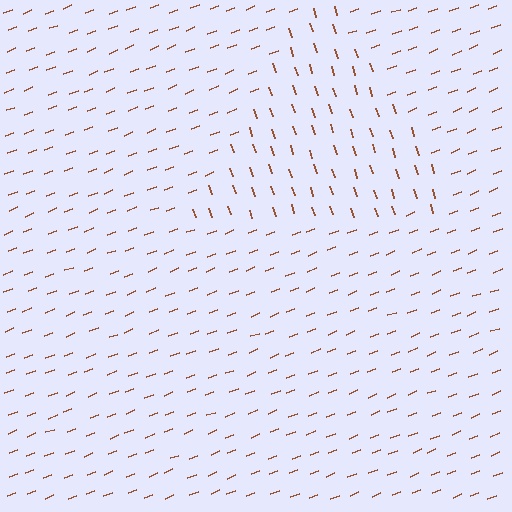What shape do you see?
I see a triangle.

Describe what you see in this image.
The image is filled with small brown line segments. A triangle region in the image has lines oriented differently from the surrounding lines, creating a visible texture boundary.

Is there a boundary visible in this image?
Yes, there is a texture boundary formed by a change in line orientation.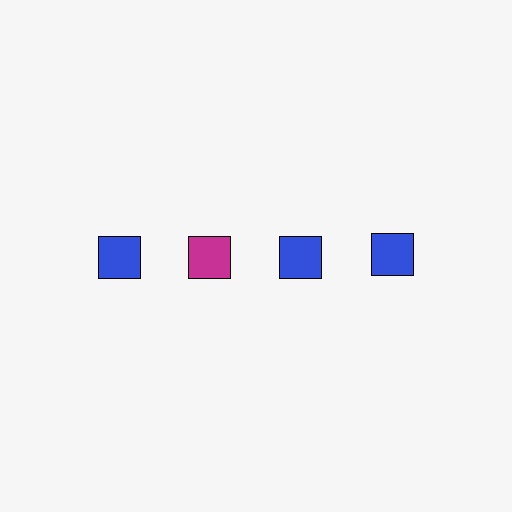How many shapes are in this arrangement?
There are 4 shapes arranged in a grid pattern.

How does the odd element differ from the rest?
It has a different color: magenta instead of blue.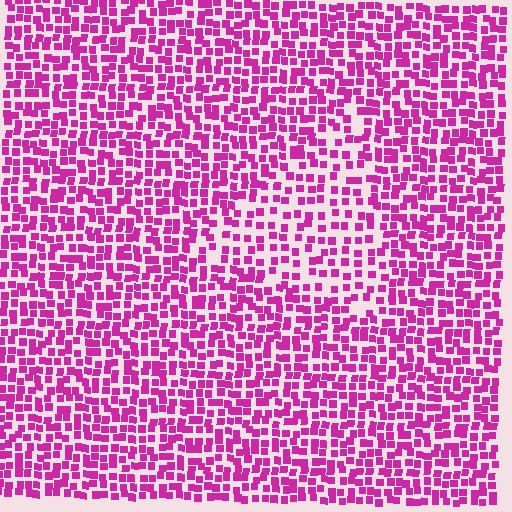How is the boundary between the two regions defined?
The boundary is defined by a change in element density (approximately 1.6x ratio). All elements are the same color, size, and shape.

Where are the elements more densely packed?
The elements are more densely packed outside the triangle boundary.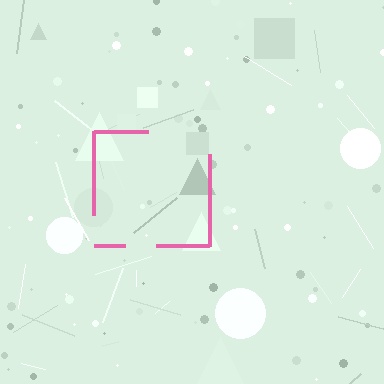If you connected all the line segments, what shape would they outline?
They would outline a square.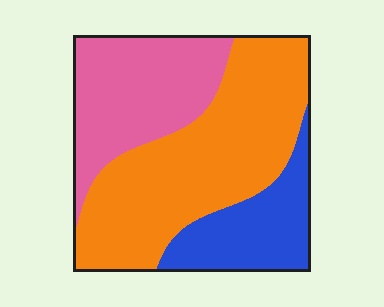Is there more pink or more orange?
Orange.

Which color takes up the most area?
Orange, at roughly 50%.